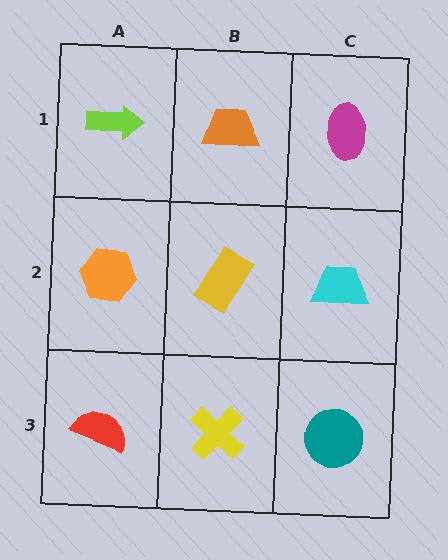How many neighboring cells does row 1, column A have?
2.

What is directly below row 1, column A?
An orange hexagon.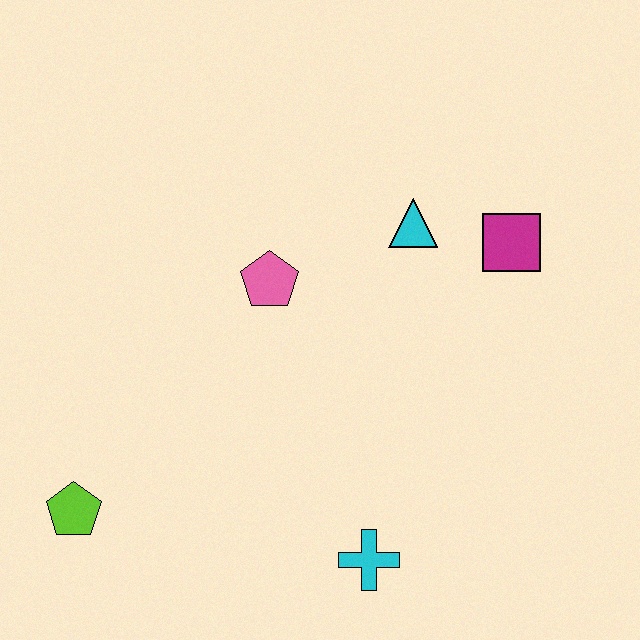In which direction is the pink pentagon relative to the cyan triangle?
The pink pentagon is to the left of the cyan triangle.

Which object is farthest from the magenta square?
The lime pentagon is farthest from the magenta square.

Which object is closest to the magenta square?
The cyan triangle is closest to the magenta square.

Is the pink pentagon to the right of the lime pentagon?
Yes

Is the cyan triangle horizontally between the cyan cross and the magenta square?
Yes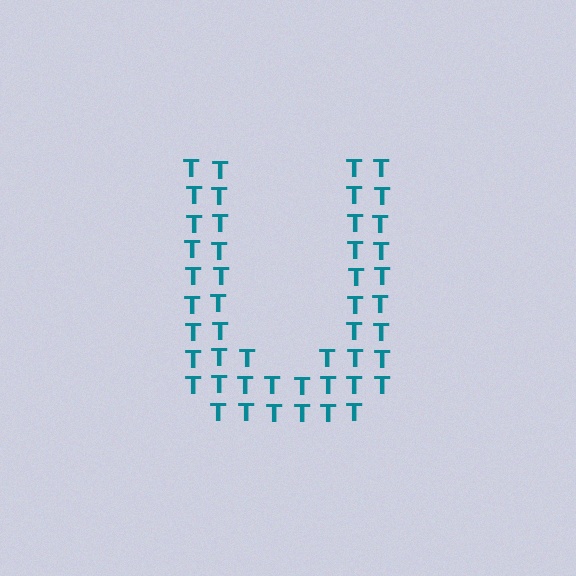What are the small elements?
The small elements are letter T's.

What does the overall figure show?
The overall figure shows the letter U.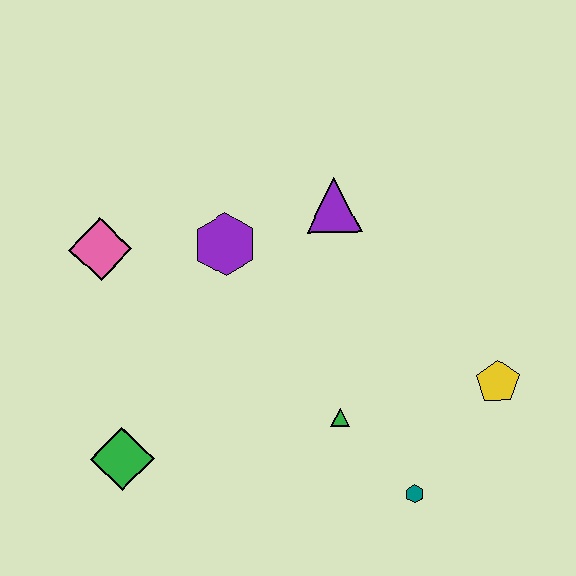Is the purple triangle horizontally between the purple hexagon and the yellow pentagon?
Yes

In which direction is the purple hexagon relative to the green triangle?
The purple hexagon is above the green triangle.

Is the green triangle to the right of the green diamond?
Yes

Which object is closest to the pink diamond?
The purple hexagon is closest to the pink diamond.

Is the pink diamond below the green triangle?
No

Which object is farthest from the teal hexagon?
The pink diamond is farthest from the teal hexagon.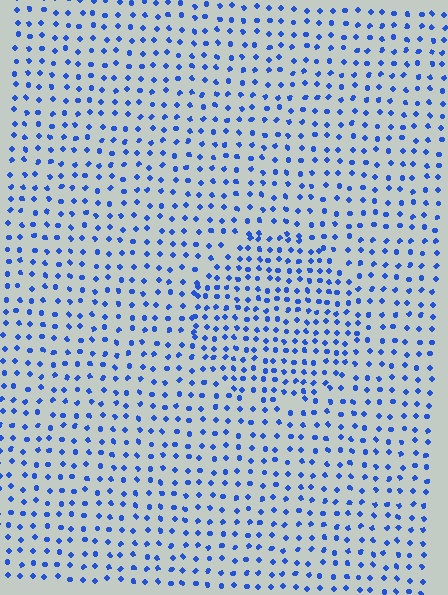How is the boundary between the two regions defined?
The boundary is defined by a change in element density (approximately 1.6x ratio). All elements are the same color, size, and shape.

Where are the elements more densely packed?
The elements are more densely packed inside the circle boundary.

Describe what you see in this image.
The image contains small blue elements arranged at two different densities. A circle-shaped region is visible where the elements are more densely packed than the surrounding area.